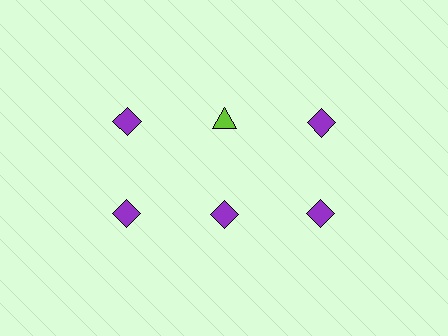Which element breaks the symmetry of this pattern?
The lime triangle in the top row, second from left column breaks the symmetry. All other shapes are purple diamonds.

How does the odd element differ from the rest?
It differs in both color (lime instead of purple) and shape (triangle instead of diamond).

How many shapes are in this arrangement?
There are 6 shapes arranged in a grid pattern.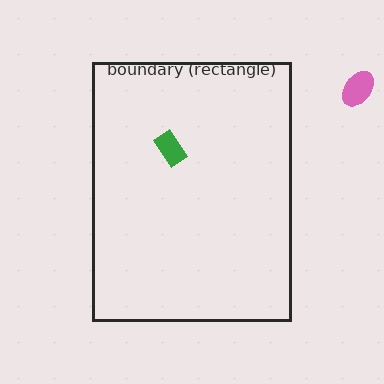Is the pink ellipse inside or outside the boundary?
Outside.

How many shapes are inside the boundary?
1 inside, 1 outside.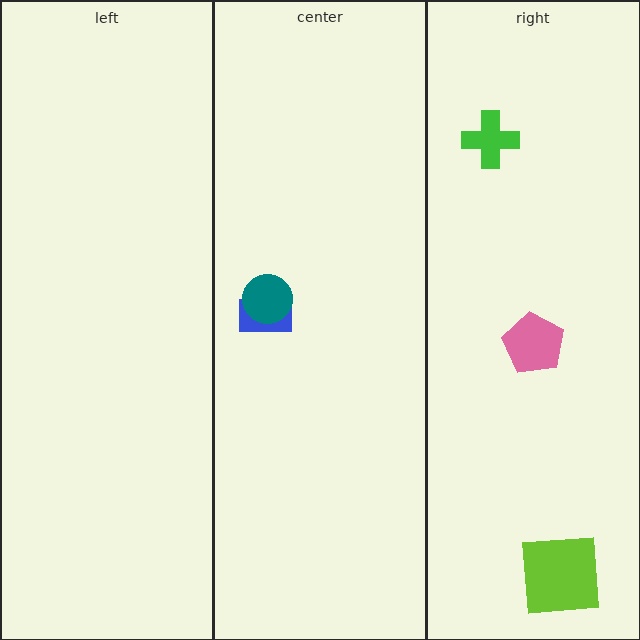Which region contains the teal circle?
The center region.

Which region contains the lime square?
The right region.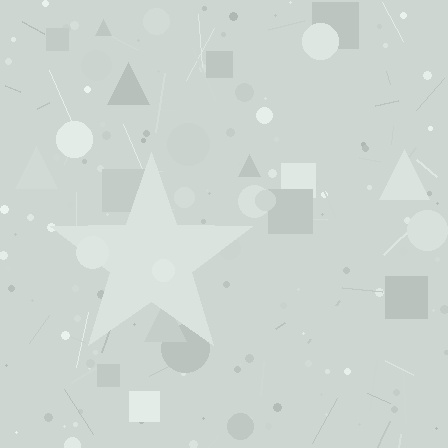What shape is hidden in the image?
A star is hidden in the image.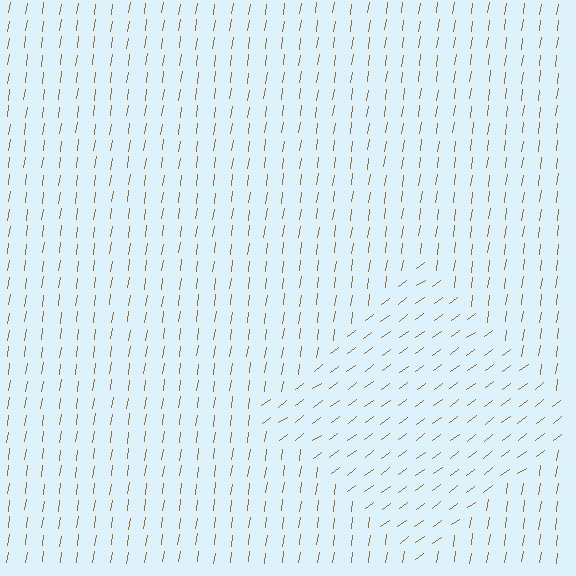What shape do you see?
I see a diamond.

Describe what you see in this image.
The image is filled with small brown line segments. A diamond region in the image has lines oriented differently from the surrounding lines, creating a visible texture boundary.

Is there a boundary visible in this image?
Yes, there is a texture boundary formed by a change in line orientation.